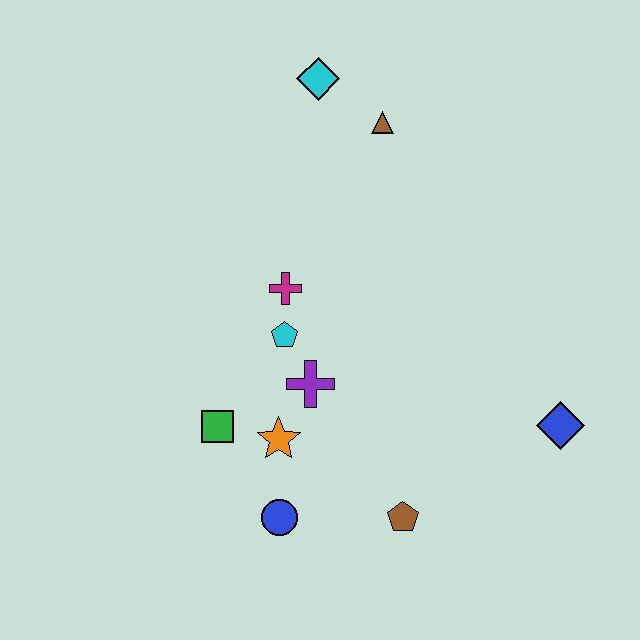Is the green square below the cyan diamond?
Yes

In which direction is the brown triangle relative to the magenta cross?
The brown triangle is above the magenta cross.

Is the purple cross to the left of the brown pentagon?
Yes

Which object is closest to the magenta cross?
The cyan pentagon is closest to the magenta cross.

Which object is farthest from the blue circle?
The cyan diamond is farthest from the blue circle.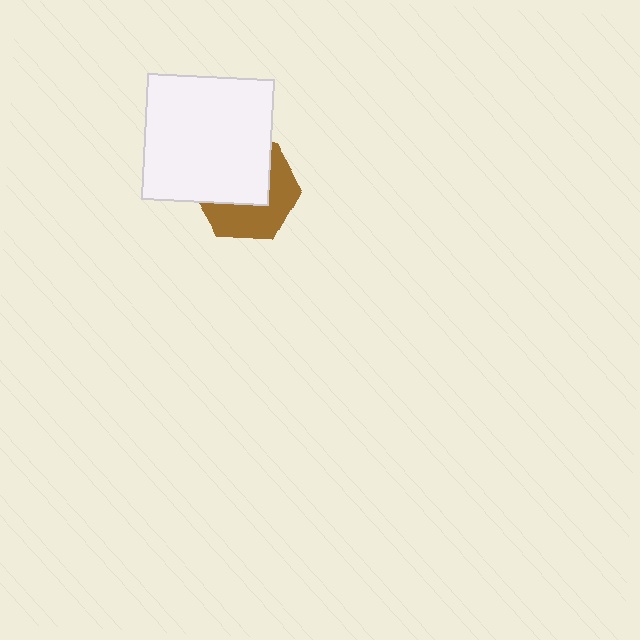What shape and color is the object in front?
The object in front is a white square.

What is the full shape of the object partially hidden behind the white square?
The partially hidden object is a brown hexagon.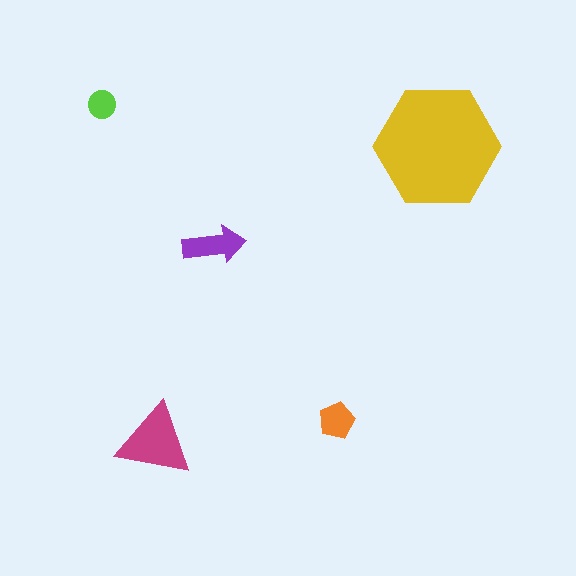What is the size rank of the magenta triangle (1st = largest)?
2nd.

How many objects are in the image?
There are 5 objects in the image.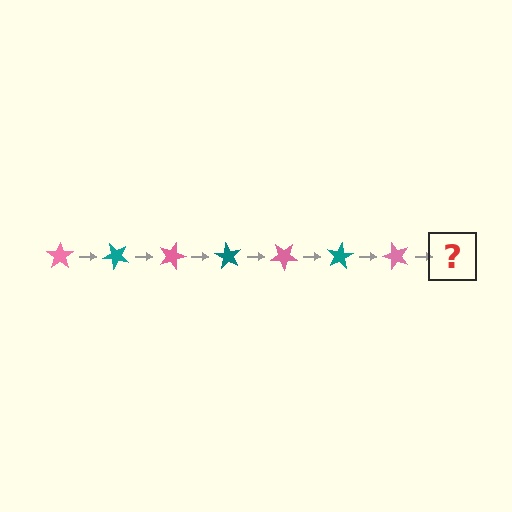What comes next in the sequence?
The next element should be a teal star, rotated 315 degrees from the start.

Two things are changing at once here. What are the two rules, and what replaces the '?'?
The two rules are that it rotates 45 degrees each step and the color cycles through pink and teal. The '?' should be a teal star, rotated 315 degrees from the start.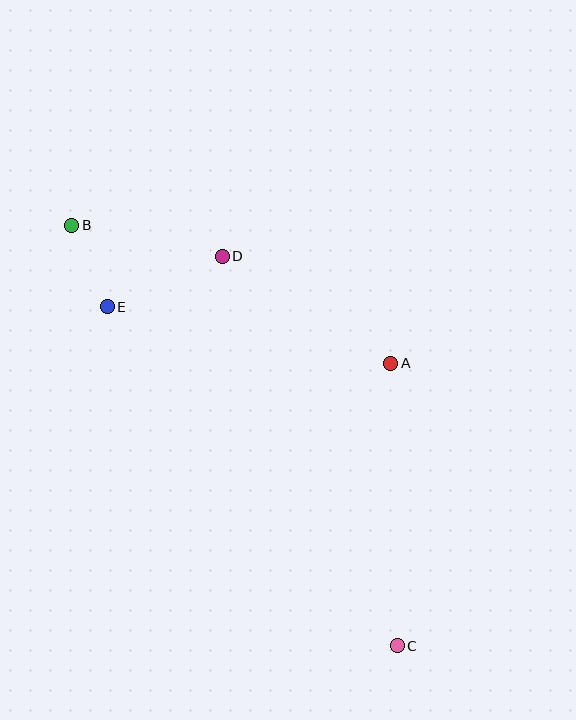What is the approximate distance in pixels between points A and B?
The distance between A and B is approximately 348 pixels.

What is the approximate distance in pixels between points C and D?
The distance between C and D is approximately 427 pixels.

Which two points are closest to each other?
Points B and E are closest to each other.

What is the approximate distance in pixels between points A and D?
The distance between A and D is approximately 200 pixels.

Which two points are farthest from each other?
Points B and C are farthest from each other.